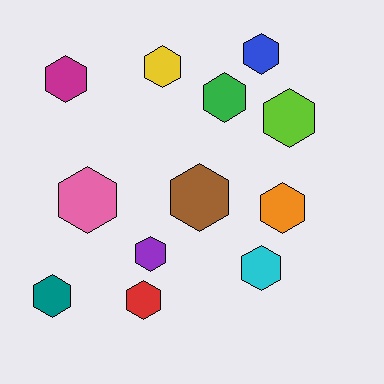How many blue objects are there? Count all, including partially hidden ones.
There is 1 blue object.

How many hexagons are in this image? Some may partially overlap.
There are 12 hexagons.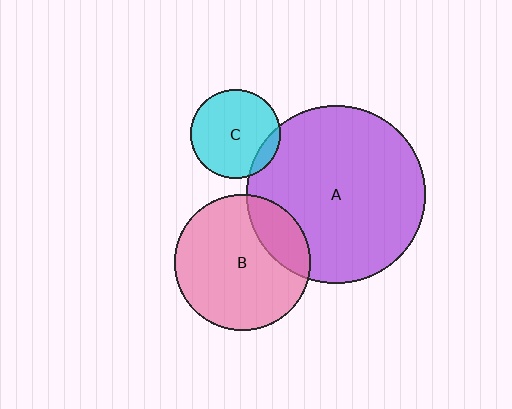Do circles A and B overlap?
Yes.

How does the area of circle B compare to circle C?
Approximately 2.3 times.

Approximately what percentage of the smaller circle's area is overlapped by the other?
Approximately 20%.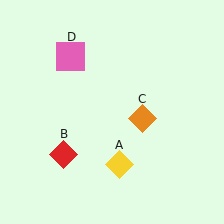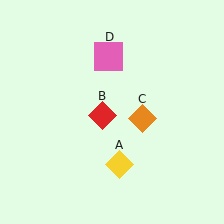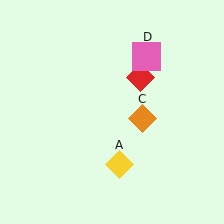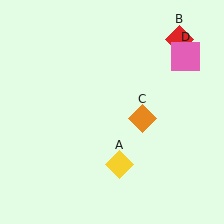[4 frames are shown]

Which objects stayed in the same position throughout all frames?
Yellow diamond (object A) and orange diamond (object C) remained stationary.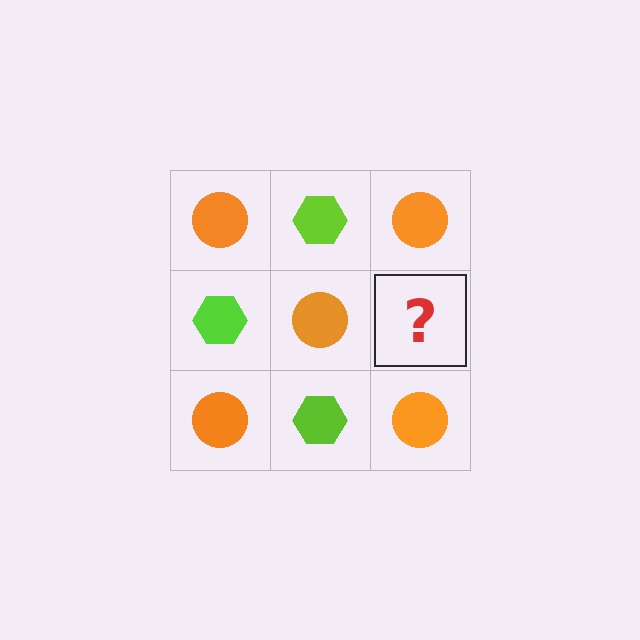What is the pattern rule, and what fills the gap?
The rule is that it alternates orange circle and lime hexagon in a checkerboard pattern. The gap should be filled with a lime hexagon.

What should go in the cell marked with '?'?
The missing cell should contain a lime hexagon.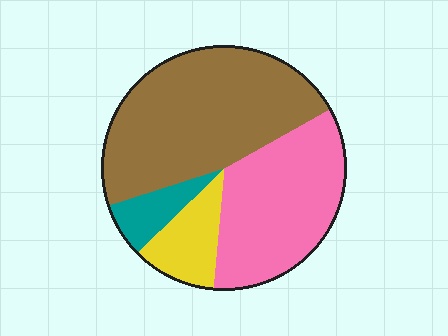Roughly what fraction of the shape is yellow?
Yellow takes up about one eighth (1/8) of the shape.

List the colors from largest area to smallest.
From largest to smallest: brown, pink, yellow, teal.